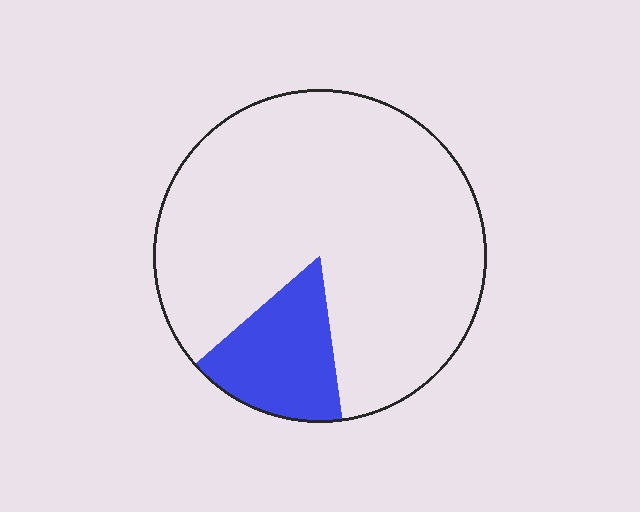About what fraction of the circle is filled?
About one sixth (1/6).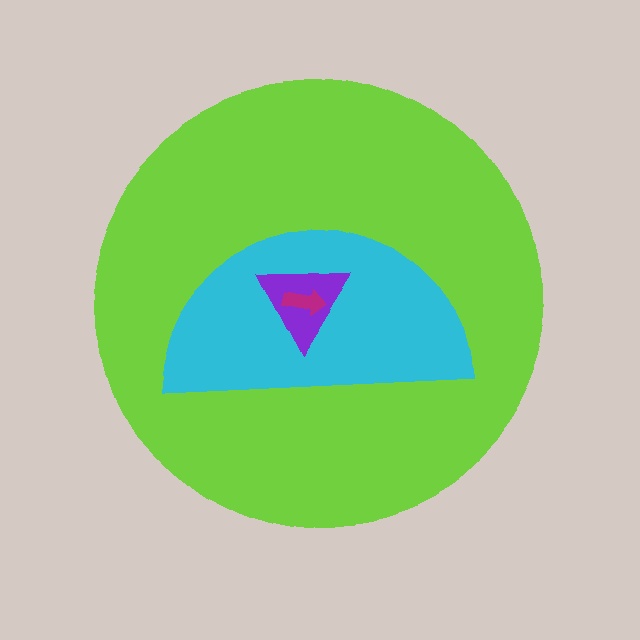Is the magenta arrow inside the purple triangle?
Yes.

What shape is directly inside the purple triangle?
The magenta arrow.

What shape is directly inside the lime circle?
The cyan semicircle.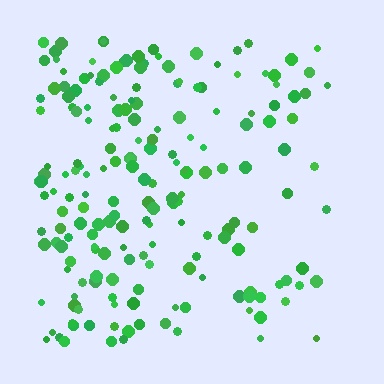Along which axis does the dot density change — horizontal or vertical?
Horizontal.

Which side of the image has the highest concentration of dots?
The left.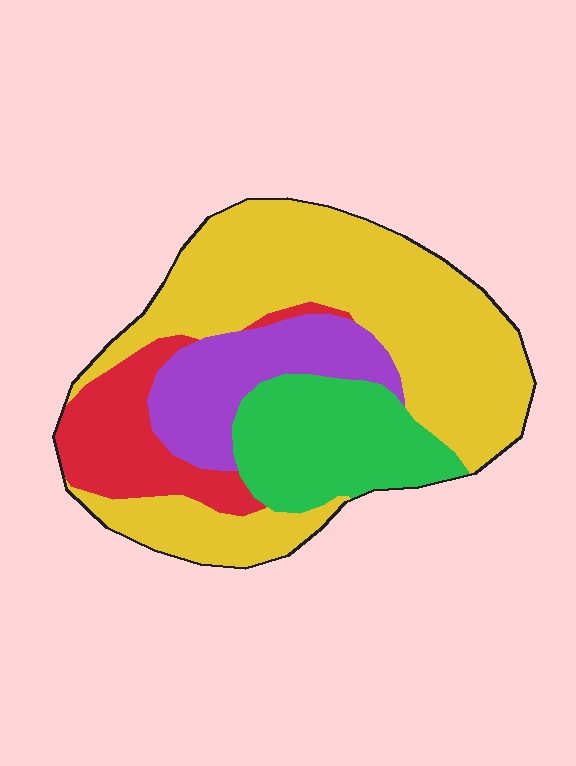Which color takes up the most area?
Yellow, at roughly 50%.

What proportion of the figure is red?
Red covers around 15% of the figure.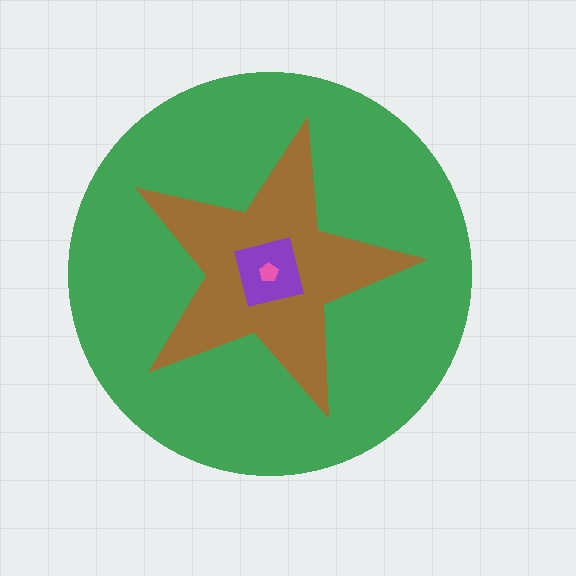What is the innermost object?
The pink pentagon.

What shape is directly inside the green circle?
The brown star.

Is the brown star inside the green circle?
Yes.